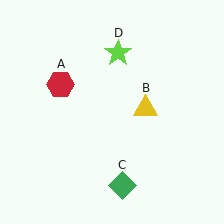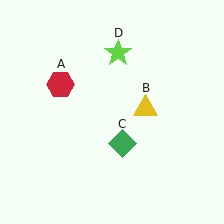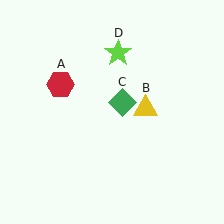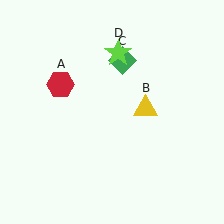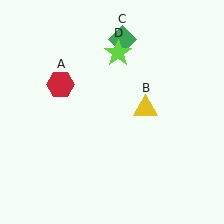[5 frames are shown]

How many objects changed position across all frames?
1 object changed position: green diamond (object C).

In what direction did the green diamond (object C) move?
The green diamond (object C) moved up.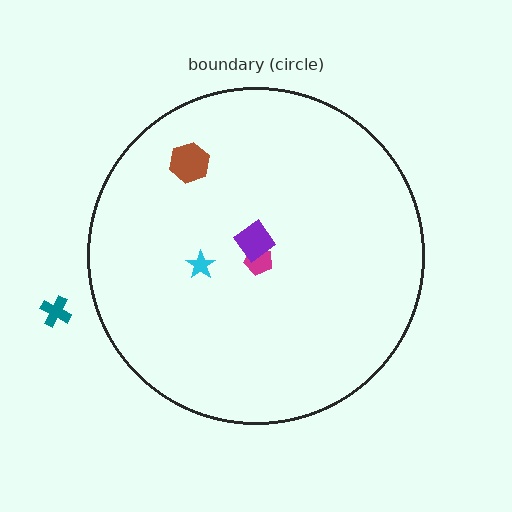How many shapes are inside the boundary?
4 inside, 1 outside.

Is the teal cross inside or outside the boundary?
Outside.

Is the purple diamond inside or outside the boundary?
Inside.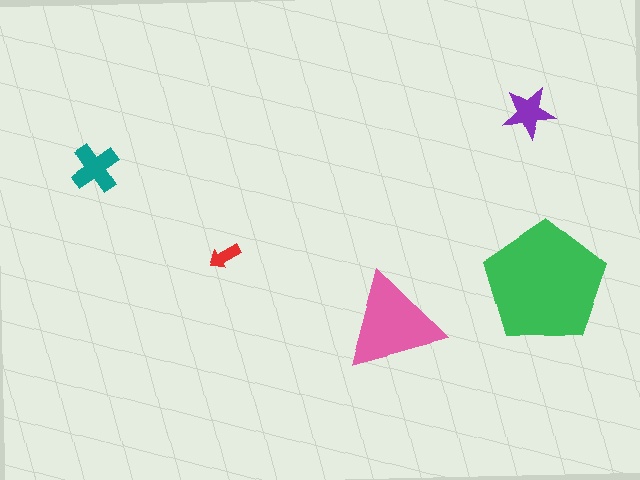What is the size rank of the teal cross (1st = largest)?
3rd.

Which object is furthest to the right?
The green pentagon is rightmost.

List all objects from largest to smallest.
The green pentagon, the pink triangle, the teal cross, the purple star, the red arrow.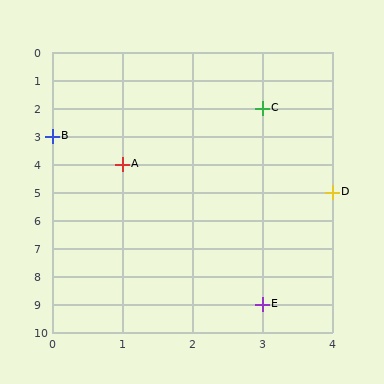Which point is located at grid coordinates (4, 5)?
Point D is at (4, 5).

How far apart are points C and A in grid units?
Points C and A are 2 columns and 2 rows apart (about 2.8 grid units diagonally).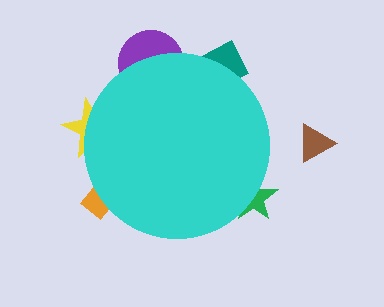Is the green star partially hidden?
Yes, the green star is partially hidden behind the cyan circle.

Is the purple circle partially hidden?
Yes, the purple circle is partially hidden behind the cyan circle.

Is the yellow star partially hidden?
Yes, the yellow star is partially hidden behind the cyan circle.